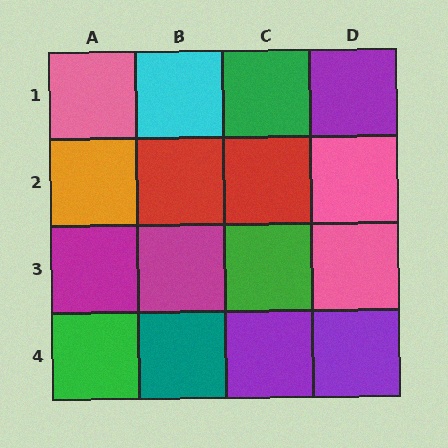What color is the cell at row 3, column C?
Green.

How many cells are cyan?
1 cell is cyan.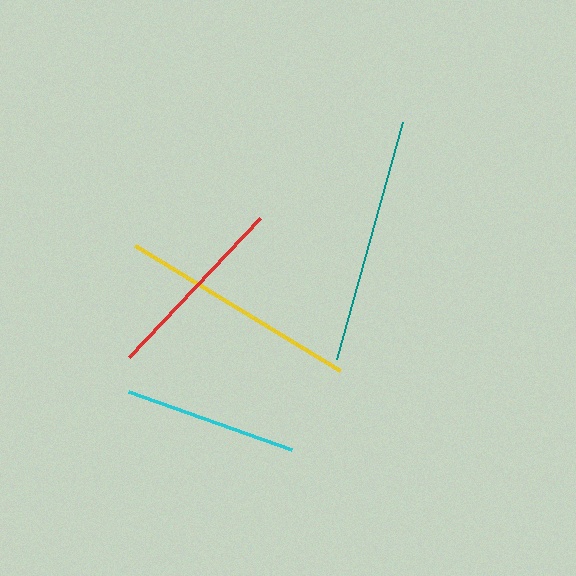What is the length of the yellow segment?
The yellow segment is approximately 240 pixels long.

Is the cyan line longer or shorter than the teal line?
The teal line is longer than the cyan line.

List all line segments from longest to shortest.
From longest to shortest: teal, yellow, red, cyan.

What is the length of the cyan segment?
The cyan segment is approximately 173 pixels long.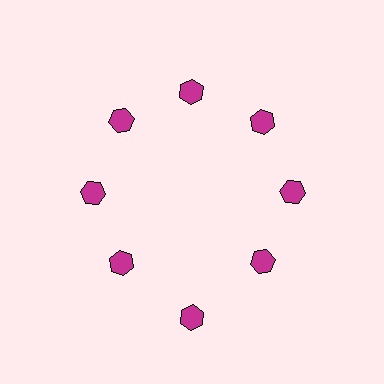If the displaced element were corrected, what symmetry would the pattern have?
It would have 8-fold rotational symmetry — the pattern would map onto itself every 45 degrees.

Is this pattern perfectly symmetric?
No. The 8 magenta hexagons are arranged in a ring, but one element near the 6 o'clock position is pushed outward from the center, breaking the 8-fold rotational symmetry.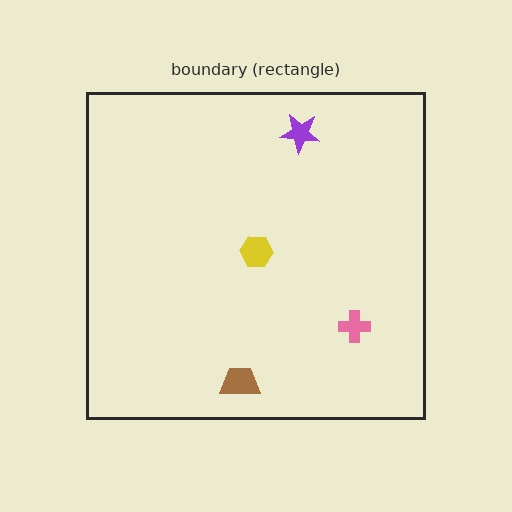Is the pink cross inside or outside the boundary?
Inside.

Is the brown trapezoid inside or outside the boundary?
Inside.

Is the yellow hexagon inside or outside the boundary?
Inside.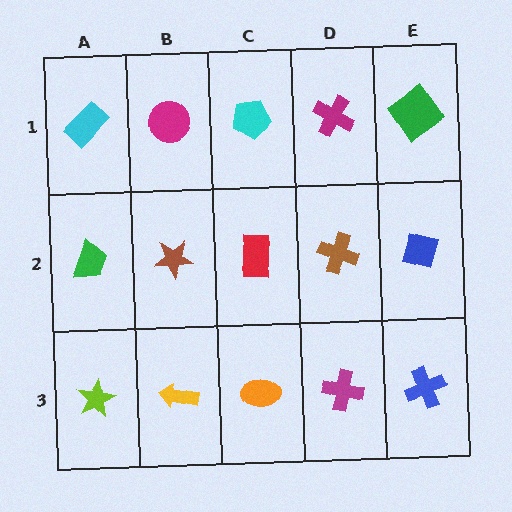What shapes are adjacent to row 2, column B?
A magenta circle (row 1, column B), a yellow arrow (row 3, column B), a green trapezoid (row 2, column A), a red rectangle (row 2, column C).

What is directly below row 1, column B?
A brown star.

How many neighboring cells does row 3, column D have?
3.